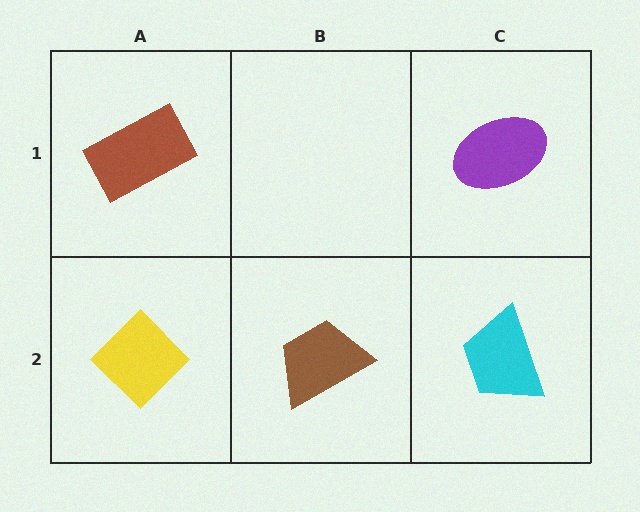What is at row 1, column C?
A purple ellipse.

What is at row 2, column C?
A cyan trapezoid.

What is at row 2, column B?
A brown trapezoid.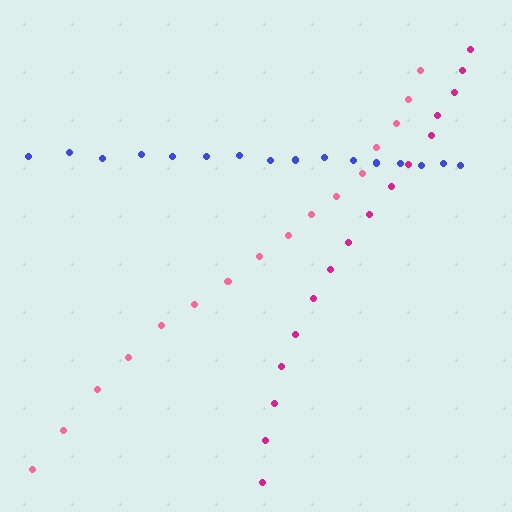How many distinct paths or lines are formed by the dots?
There are 3 distinct paths.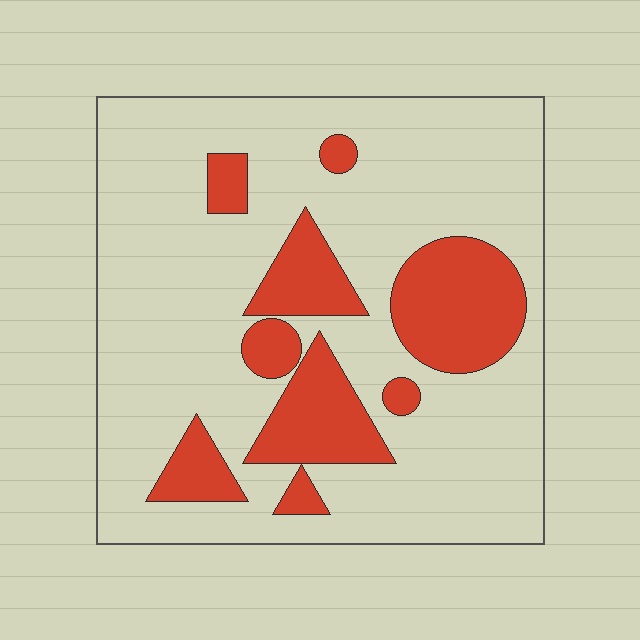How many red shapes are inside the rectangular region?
9.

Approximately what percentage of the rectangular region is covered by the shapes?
Approximately 25%.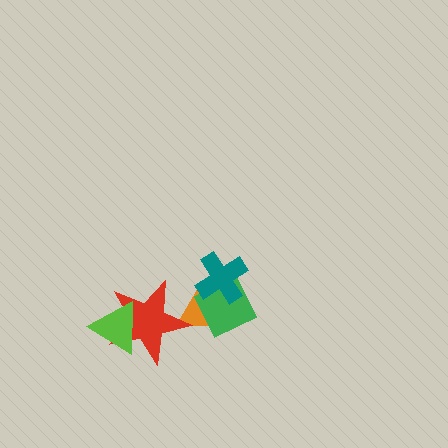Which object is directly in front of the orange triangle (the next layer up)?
The green diamond is directly in front of the orange triangle.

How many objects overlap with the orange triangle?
3 objects overlap with the orange triangle.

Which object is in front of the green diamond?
The teal cross is in front of the green diamond.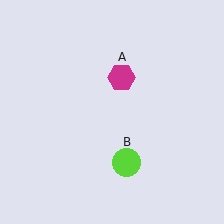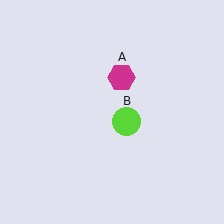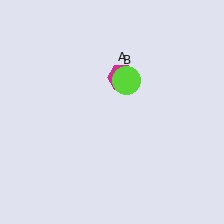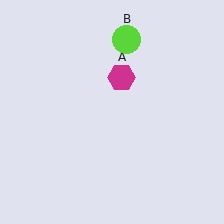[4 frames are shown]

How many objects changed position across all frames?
1 object changed position: lime circle (object B).